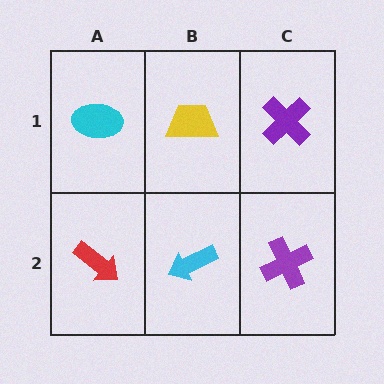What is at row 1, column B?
A yellow trapezoid.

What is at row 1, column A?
A cyan ellipse.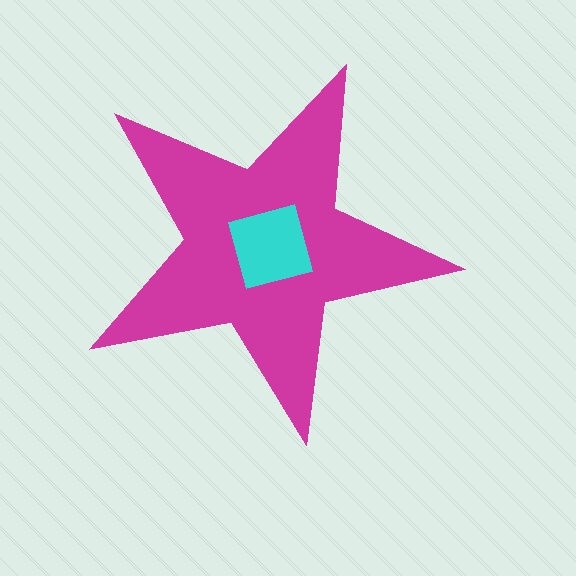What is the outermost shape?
The magenta star.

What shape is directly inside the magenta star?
The cyan square.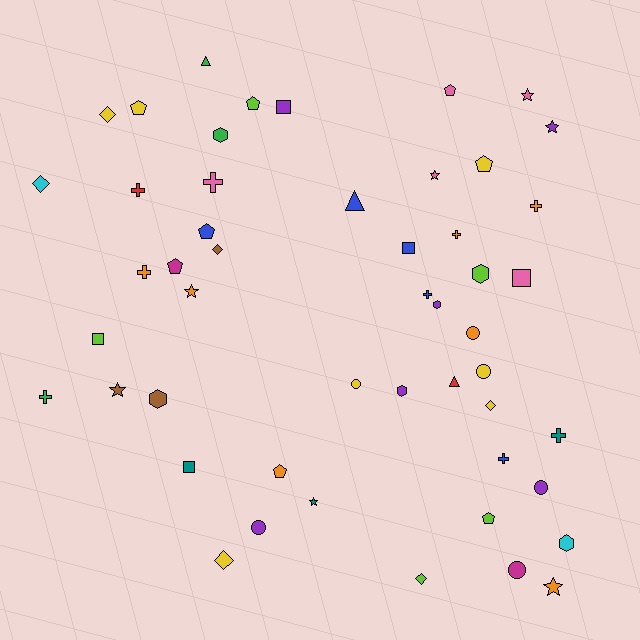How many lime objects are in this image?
There are 5 lime objects.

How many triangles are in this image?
There are 3 triangles.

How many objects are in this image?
There are 50 objects.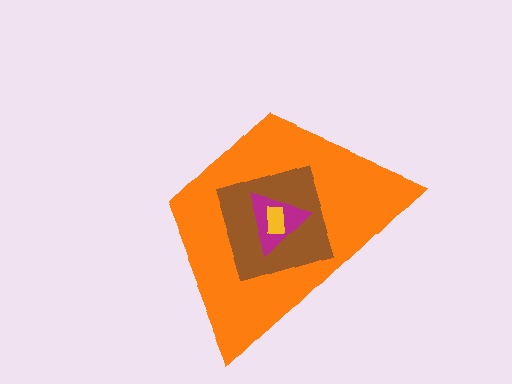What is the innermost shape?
The yellow rectangle.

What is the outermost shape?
The orange trapezoid.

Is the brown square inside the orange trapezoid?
Yes.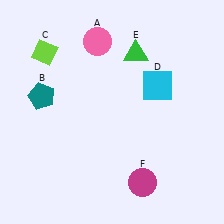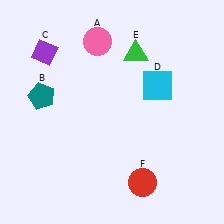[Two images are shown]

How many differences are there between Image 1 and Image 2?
There are 2 differences between the two images.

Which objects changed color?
C changed from lime to purple. F changed from magenta to red.